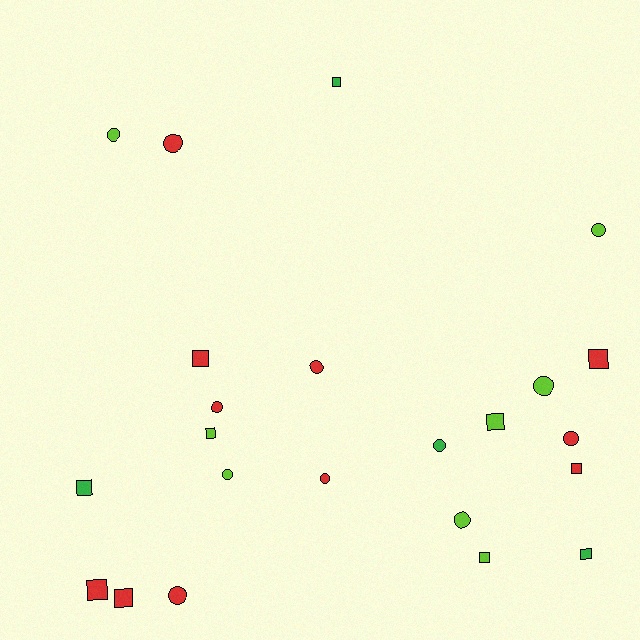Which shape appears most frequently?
Circle, with 12 objects.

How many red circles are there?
There are 6 red circles.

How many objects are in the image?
There are 23 objects.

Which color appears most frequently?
Red, with 11 objects.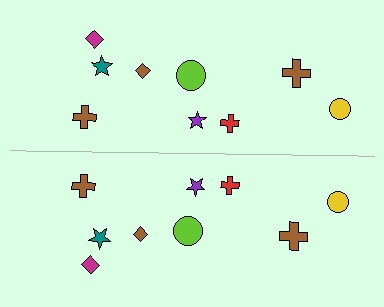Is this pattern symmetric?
Yes, this pattern has bilateral (reflection) symmetry.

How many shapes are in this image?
There are 18 shapes in this image.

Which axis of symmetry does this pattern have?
The pattern has a horizontal axis of symmetry running through the center of the image.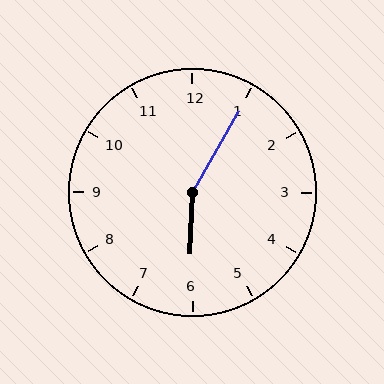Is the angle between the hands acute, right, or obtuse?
It is obtuse.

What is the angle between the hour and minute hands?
Approximately 152 degrees.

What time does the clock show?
6:05.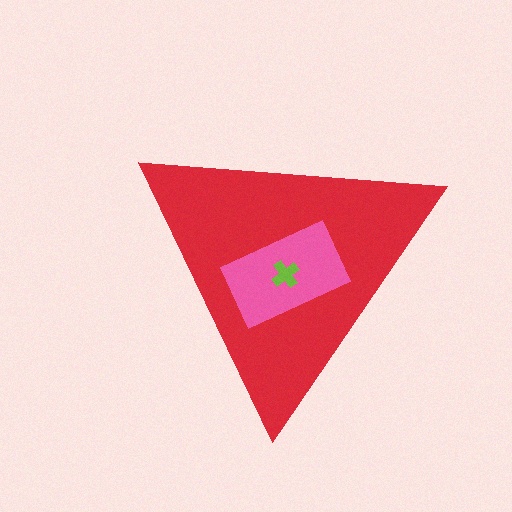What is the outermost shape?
The red triangle.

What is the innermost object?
The lime cross.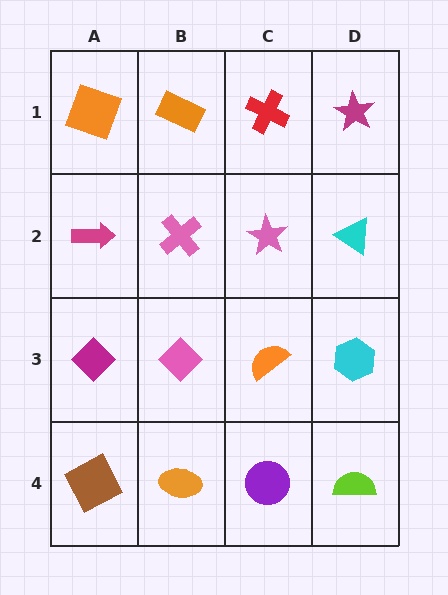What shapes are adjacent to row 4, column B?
A pink diamond (row 3, column B), a brown square (row 4, column A), a purple circle (row 4, column C).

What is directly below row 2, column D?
A cyan hexagon.